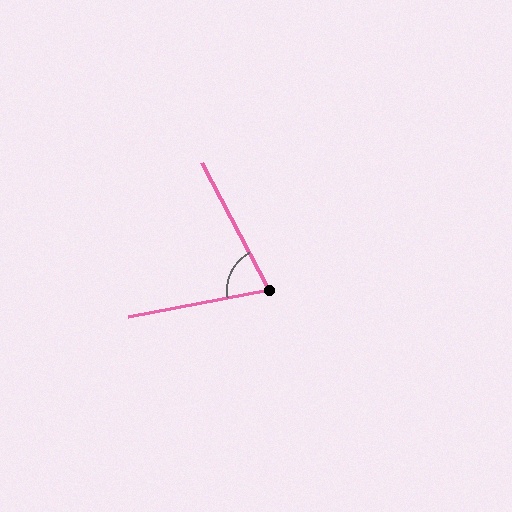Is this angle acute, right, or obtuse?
It is acute.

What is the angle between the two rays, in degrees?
Approximately 73 degrees.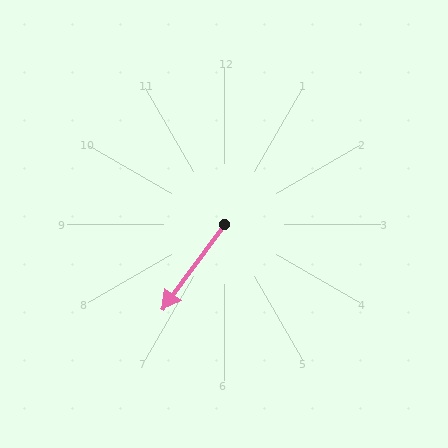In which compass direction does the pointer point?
Southwest.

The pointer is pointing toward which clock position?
Roughly 7 o'clock.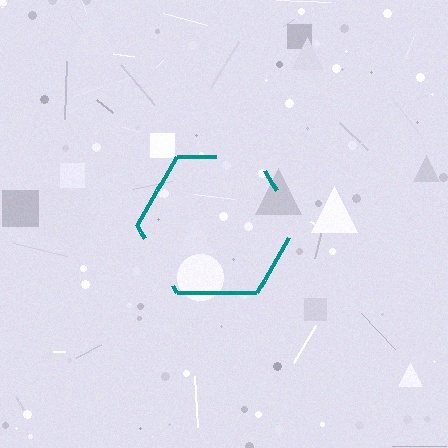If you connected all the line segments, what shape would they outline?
They would outline a hexagon.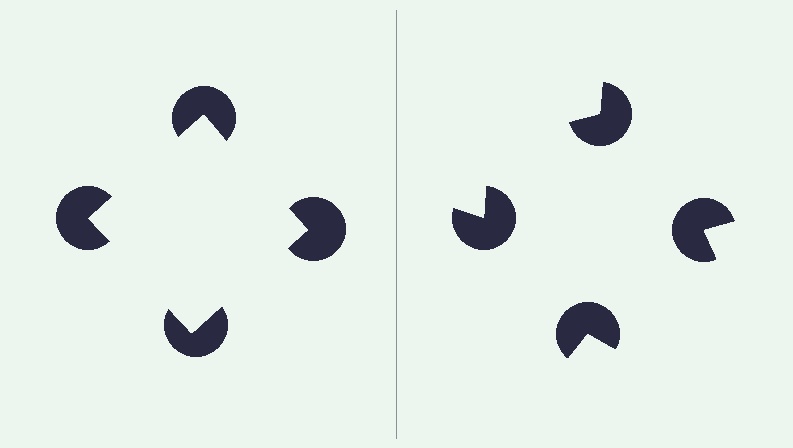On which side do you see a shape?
An illusory square appears on the left side. On the right side the wedge cuts are rotated, so no coherent shape forms.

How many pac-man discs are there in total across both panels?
8 — 4 on each side.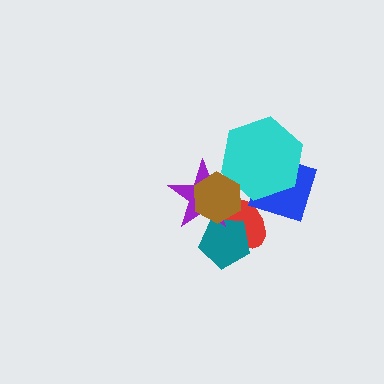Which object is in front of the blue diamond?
The cyan hexagon is in front of the blue diamond.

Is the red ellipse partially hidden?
Yes, it is partially covered by another shape.